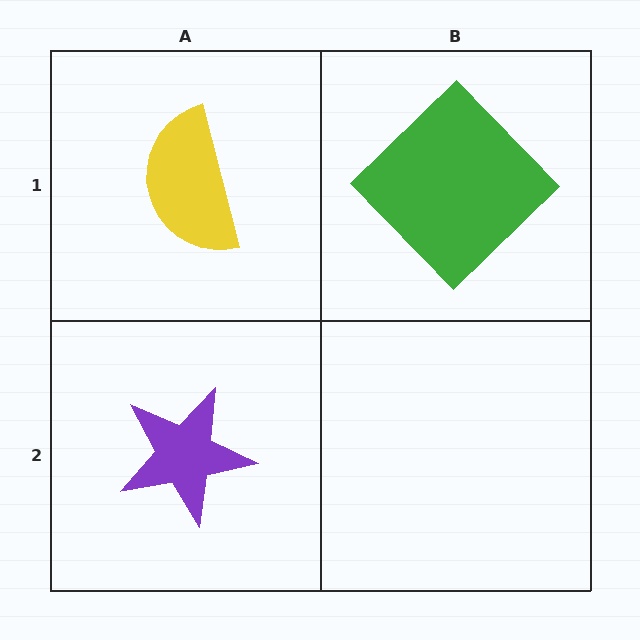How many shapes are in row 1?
2 shapes.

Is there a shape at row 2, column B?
No, that cell is empty.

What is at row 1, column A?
A yellow semicircle.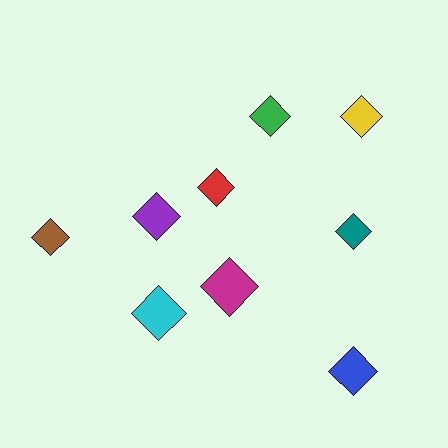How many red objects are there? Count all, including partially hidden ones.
There is 1 red object.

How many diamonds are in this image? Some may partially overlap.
There are 9 diamonds.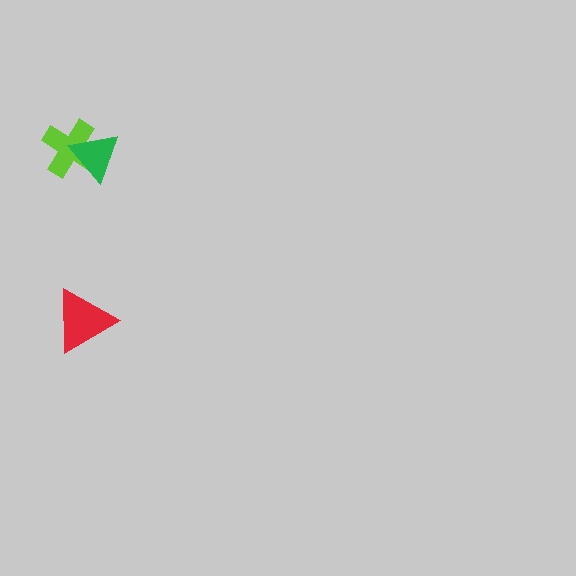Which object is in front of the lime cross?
The green triangle is in front of the lime cross.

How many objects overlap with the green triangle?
1 object overlaps with the green triangle.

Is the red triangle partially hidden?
No, no other shape covers it.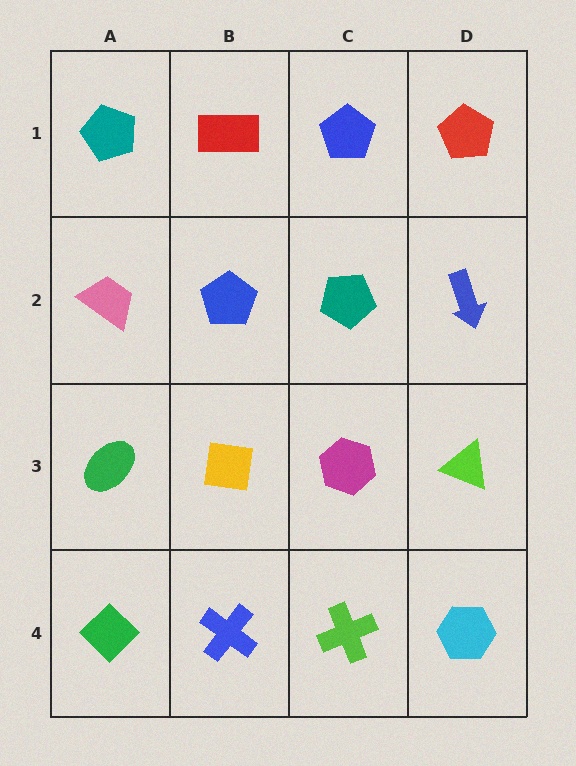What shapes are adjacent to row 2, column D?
A red pentagon (row 1, column D), a lime triangle (row 3, column D), a teal pentagon (row 2, column C).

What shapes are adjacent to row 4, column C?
A magenta hexagon (row 3, column C), a blue cross (row 4, column B), a cyan hexagon (row 4, column D).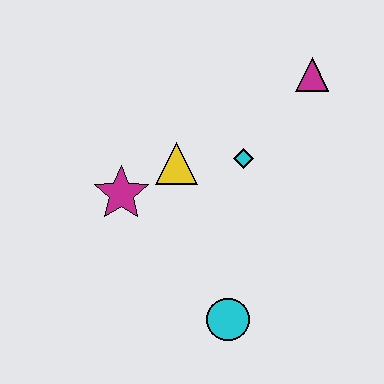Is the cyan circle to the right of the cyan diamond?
No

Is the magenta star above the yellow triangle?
No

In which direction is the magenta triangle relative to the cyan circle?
The magenta triangle is above the cyan circle.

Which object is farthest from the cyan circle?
The magenta triangle is farthest from the cyan circle.